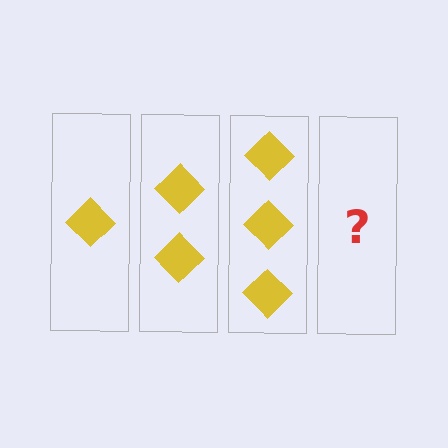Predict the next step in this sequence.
The next step is 4 diamonds.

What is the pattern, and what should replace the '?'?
The pattern is that each step adds one more diamond. The '?' should be 4 diamonds.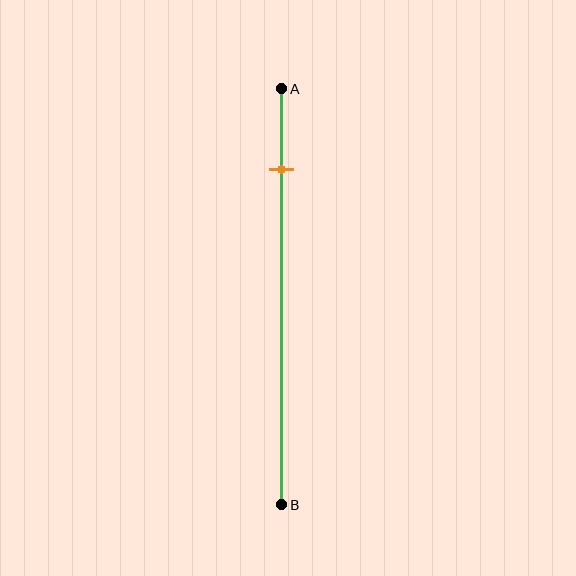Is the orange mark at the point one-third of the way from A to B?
No, the mark is at about 20% from A, not at the 33% one-third point.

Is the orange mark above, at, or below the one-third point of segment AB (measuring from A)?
The orange mark is above the one-third point of segment AB.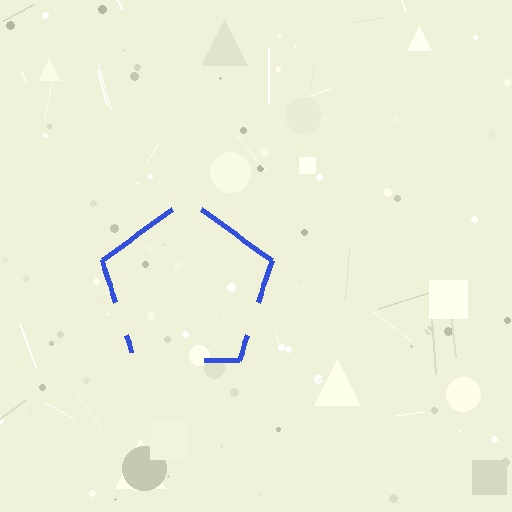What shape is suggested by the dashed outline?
The dashed outline suggests a pentagon.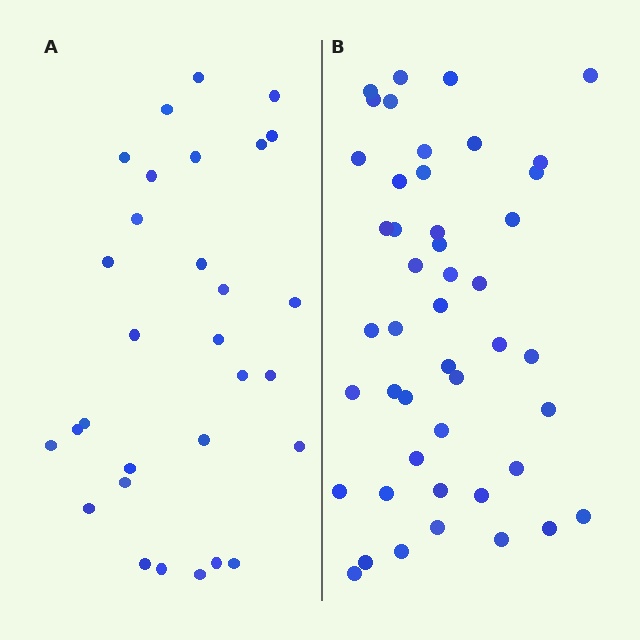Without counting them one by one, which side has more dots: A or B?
Region B (the right region) has more dots.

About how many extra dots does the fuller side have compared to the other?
Region B has approximately 15 more dots than region A.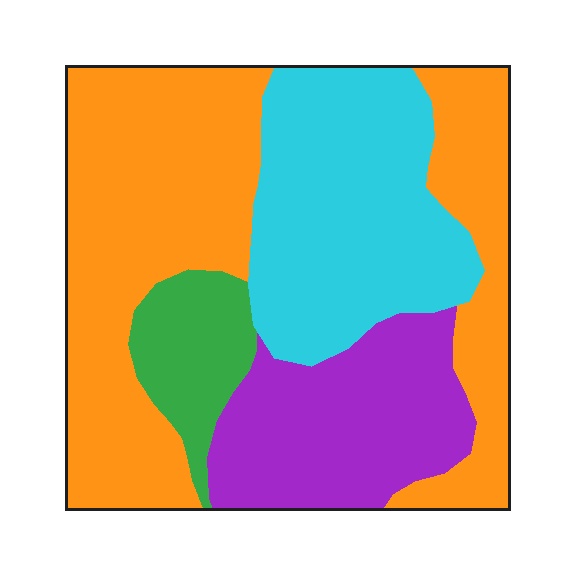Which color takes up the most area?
Orange, at roughly 45%.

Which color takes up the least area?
Green, at roughly 10%.